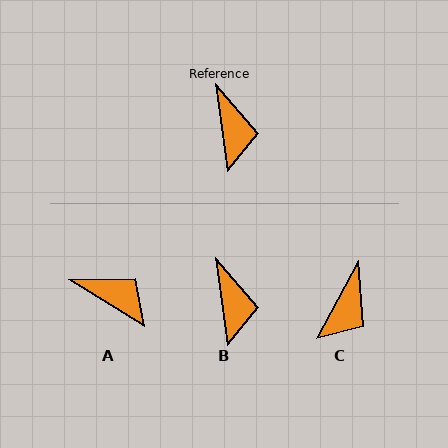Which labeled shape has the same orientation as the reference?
B.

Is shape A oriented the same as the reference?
No, it is off by about 50 degrees.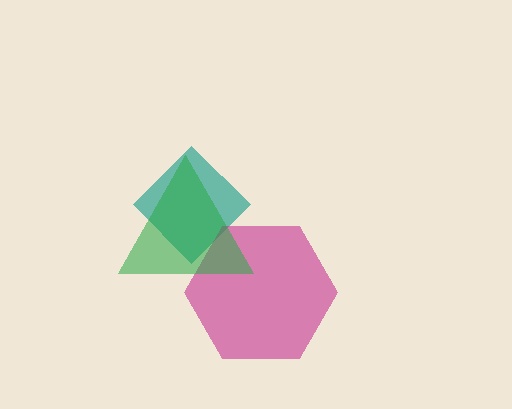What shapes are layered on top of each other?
The layered shapes are: a teal diamond, a magenta hexagon, a green triangle.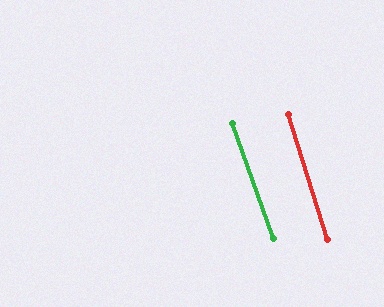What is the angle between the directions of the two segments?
Approximately 2 degrees.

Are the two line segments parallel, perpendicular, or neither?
Parallel — their directions differ by only 2.0°.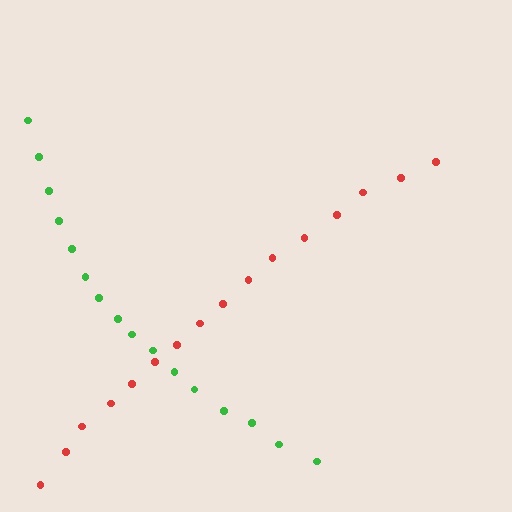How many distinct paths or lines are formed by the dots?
There are 2 distinct paths.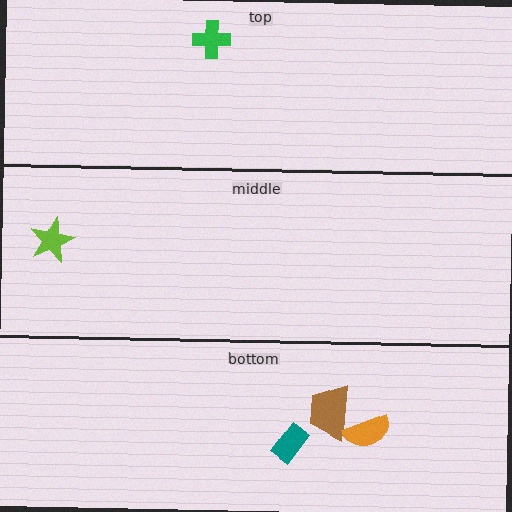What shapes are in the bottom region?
The brown trapezoid, the orange semicircle, the teal rectangle.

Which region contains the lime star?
The middle region.